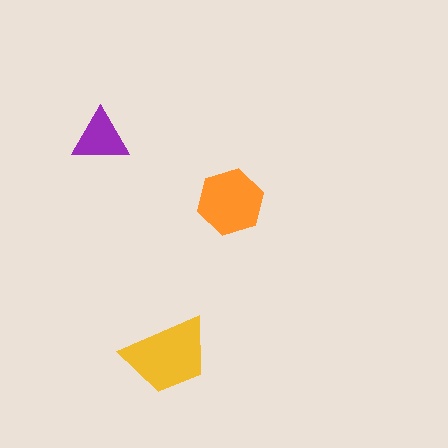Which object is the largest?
The yellow trapezoid.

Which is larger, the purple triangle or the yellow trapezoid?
The yellow trapezoid.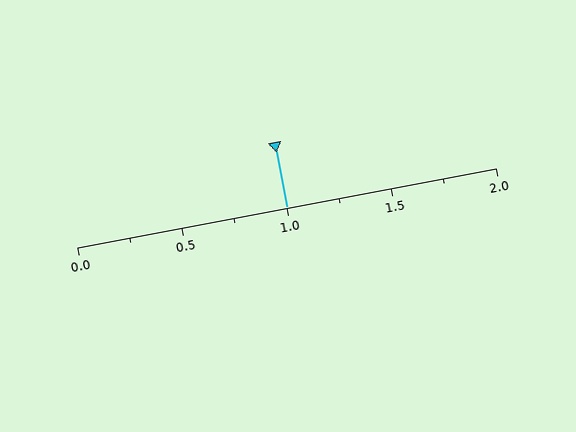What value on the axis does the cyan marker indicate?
The marker indicates approximately 1.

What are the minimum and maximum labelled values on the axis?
The axis runs from 0.0 to 2.0.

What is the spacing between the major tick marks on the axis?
The major ticks are spaced 0.5 apart.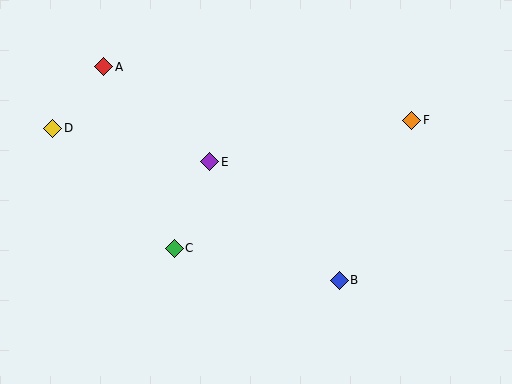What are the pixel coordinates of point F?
Point F is at (412, 120).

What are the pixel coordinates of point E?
Point E is at (210, 162).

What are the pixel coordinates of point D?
Point D is at (53, 128).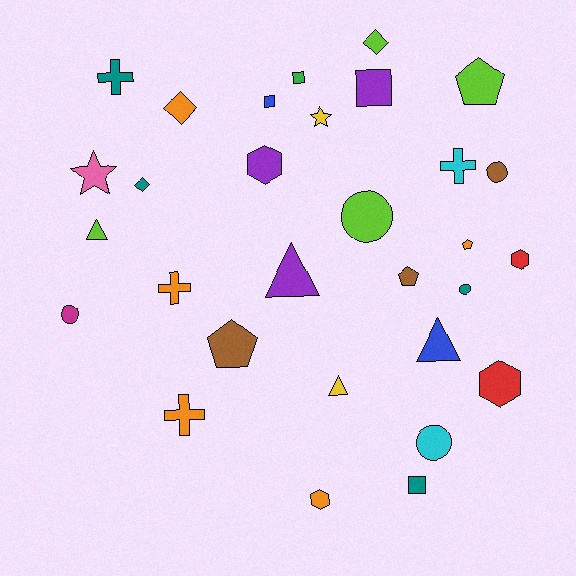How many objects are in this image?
There are 30 objects.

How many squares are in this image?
There are 4 squares.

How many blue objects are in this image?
There are 2 blue objects.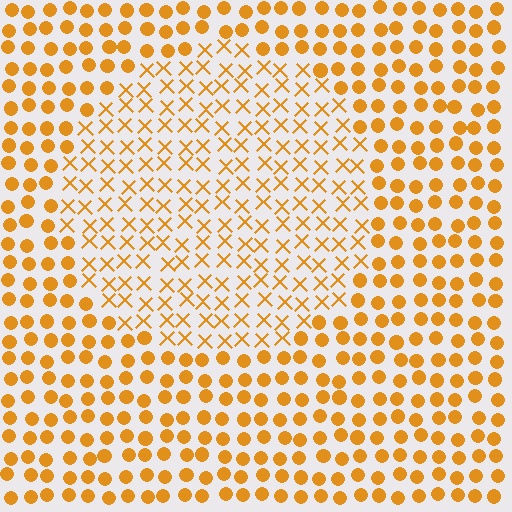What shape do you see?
I see a circle.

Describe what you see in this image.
The image is filled with small orange elements arranged in a uniform grid. A circle-shaped region contains X marks, while the surrounding area contains circles. The boundary is defined purely by the change in element shape.